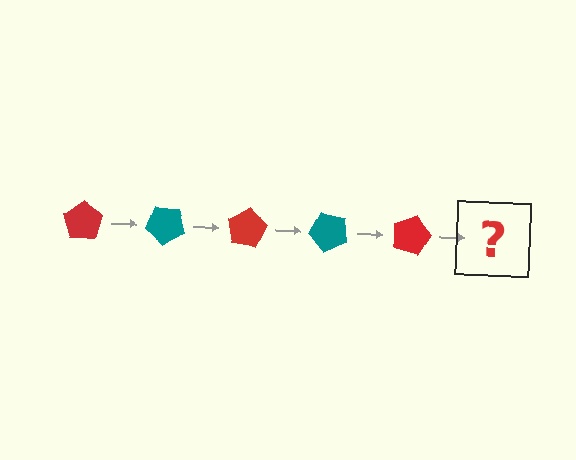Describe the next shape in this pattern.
It should be a teal pentagon, rotated 200 degrees from the start.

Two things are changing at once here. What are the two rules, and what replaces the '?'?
The two rules are that it rotates 40 degrees each step and the color cycles through red and teal. The '?' should be a teal pentagon, rotated 200 degrees from the start.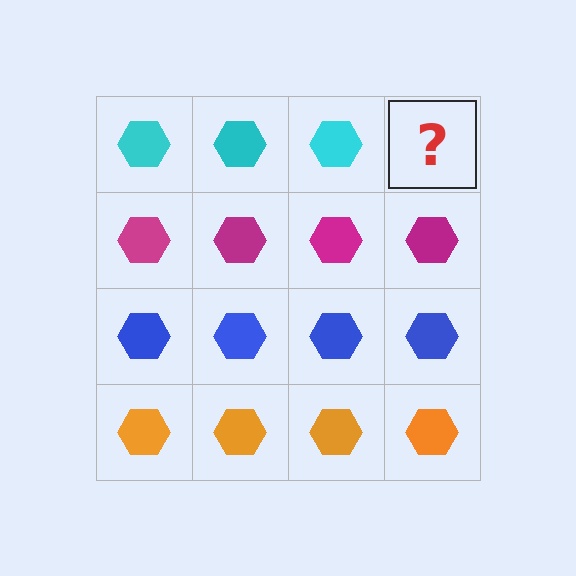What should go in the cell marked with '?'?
The missing cell should contain a cyan hexagon.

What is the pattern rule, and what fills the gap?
The rule is that each row has a consistent color. The gap should be filled with a cyan hexagon.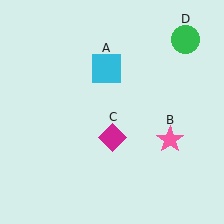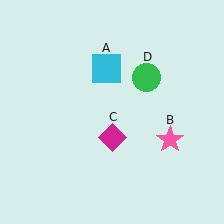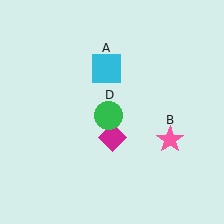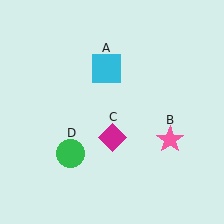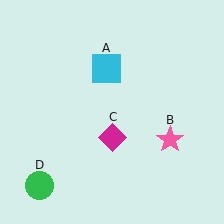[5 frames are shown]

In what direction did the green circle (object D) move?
The green circle (object D) moved down and to the left.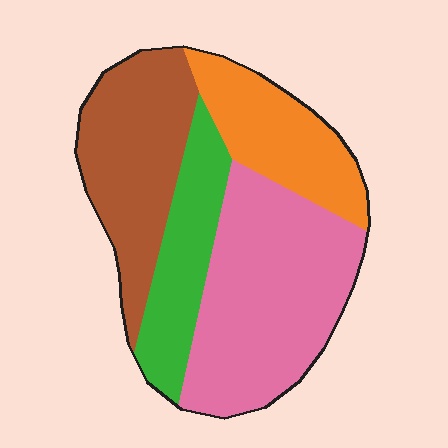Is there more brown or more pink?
Pink.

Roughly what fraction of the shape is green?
Green covers around 15% of the shape.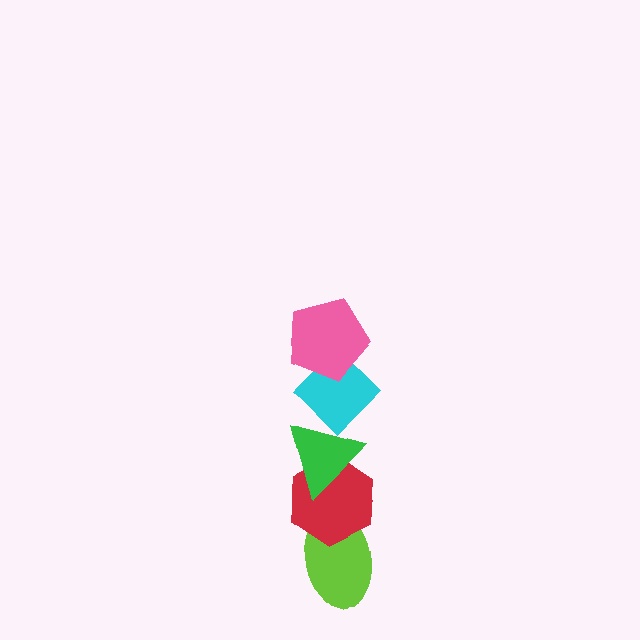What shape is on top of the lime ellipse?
The red hexagon is on top of the lime ellipse.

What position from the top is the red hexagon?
The red hexagon is 4th from the top.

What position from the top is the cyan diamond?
The cyan diamond is 2nd from the top.